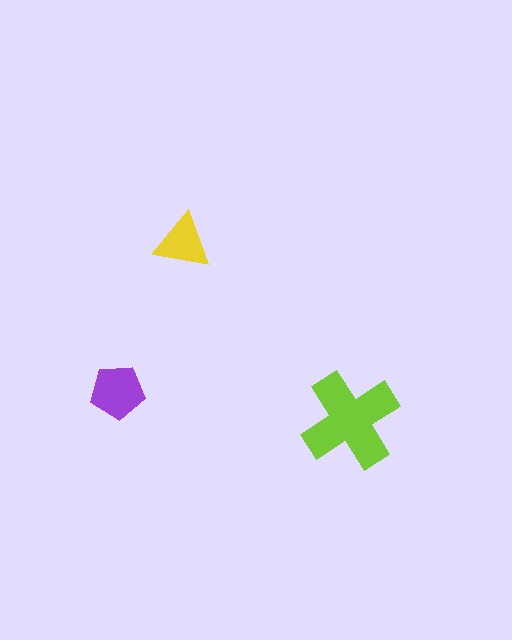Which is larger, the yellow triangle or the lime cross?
The lime cross.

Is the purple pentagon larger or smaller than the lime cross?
Smaller.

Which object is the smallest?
The yellow triangle.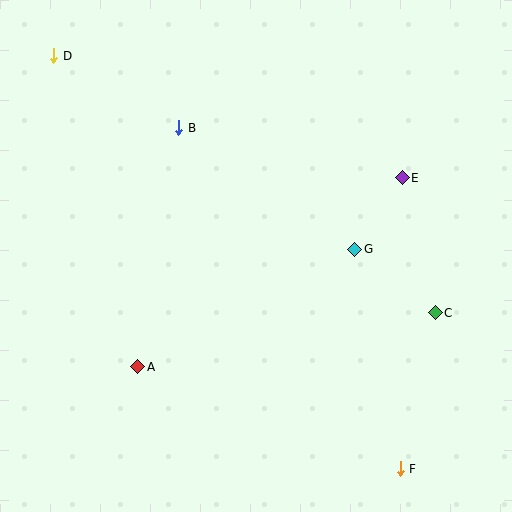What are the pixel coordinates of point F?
Point F is at (400, 469).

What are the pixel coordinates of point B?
Point B is at (179, 128).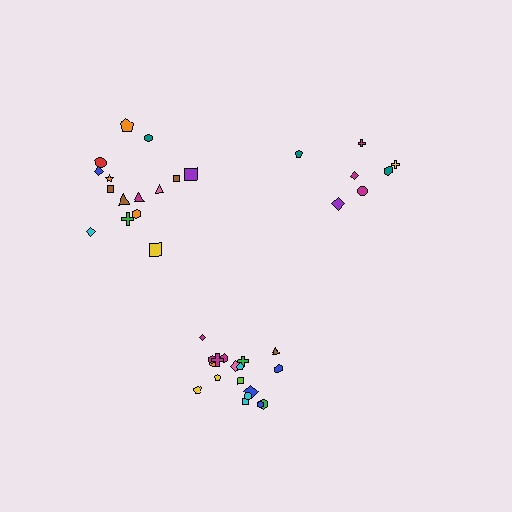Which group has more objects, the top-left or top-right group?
The top-left group.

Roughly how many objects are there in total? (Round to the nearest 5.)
Roughly 40 objects in total.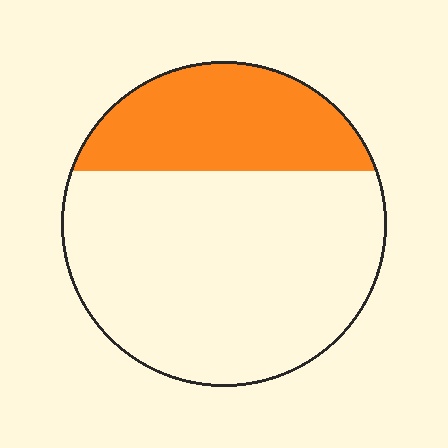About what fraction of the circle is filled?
About one third (1/3).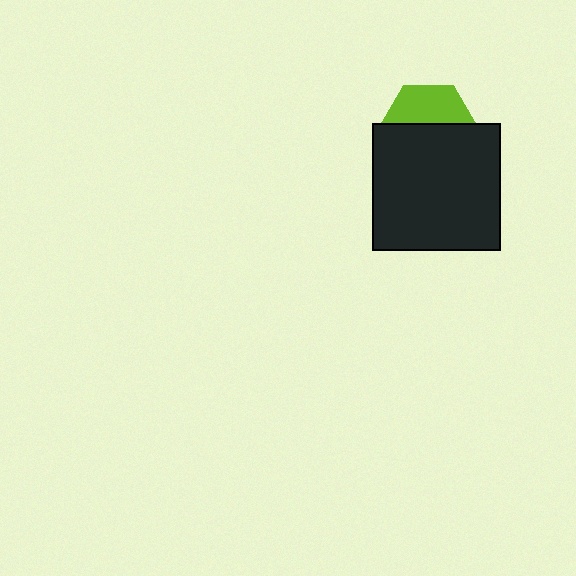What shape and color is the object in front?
The object in front is a black square.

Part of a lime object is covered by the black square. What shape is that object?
It is a hexagon.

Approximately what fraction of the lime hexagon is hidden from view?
Roughly 58% of the lime hexagon is hidden behind the black square.